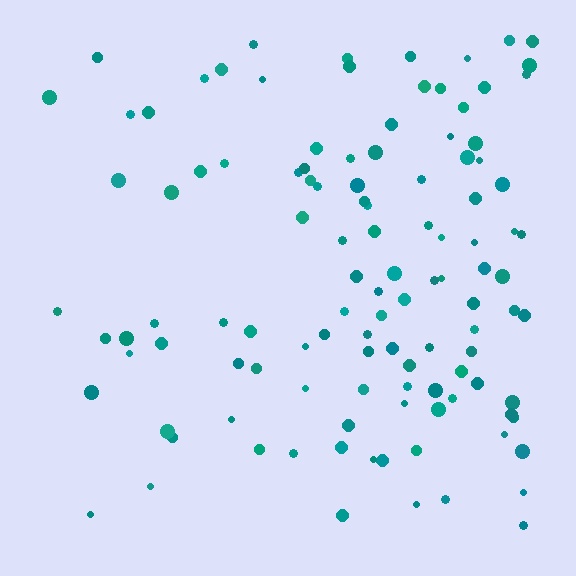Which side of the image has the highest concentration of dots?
The right.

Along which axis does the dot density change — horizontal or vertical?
Horizontal.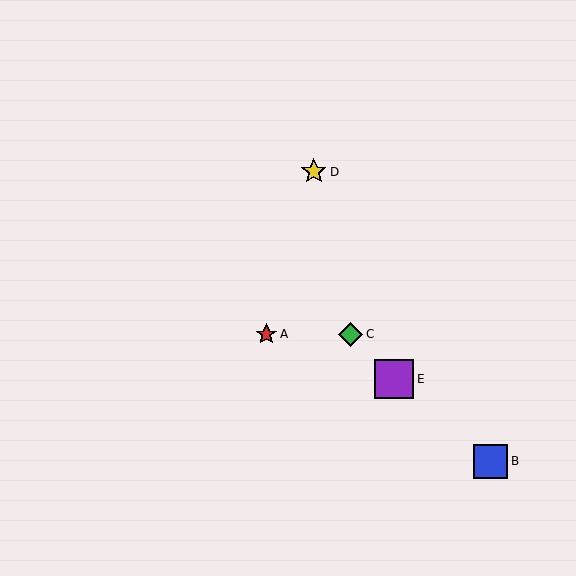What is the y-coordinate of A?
Object A is at y≈334.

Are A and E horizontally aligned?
No, A is at y≈334 and E is at y≈379.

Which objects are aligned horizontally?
Objects A, C are aligned horizontally.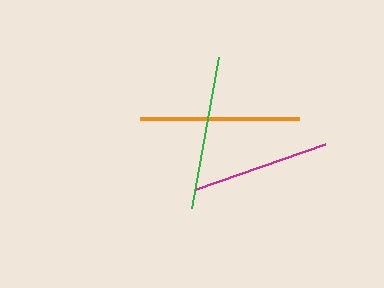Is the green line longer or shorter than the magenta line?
The green line is longer than the magenta line.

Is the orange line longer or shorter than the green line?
The orange line is longer than the green line.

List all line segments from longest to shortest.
From longest to shortest: orange, green, magenta.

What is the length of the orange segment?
The orange segment is approximately 158 pixels long.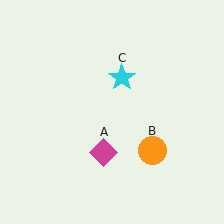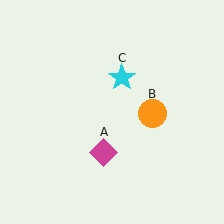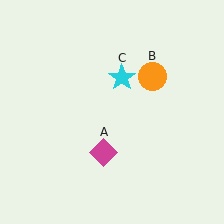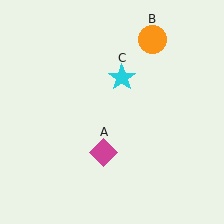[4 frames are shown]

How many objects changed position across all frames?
1 object changed position: orange circle (object B).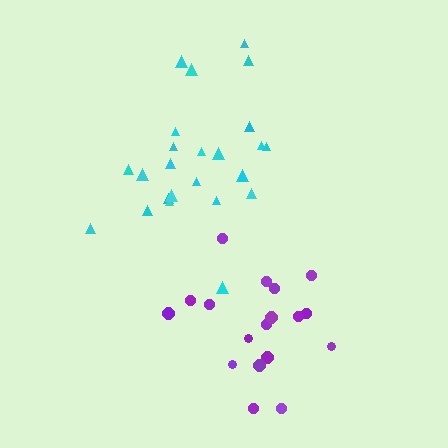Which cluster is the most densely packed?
Cyan.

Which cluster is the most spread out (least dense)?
Purple.